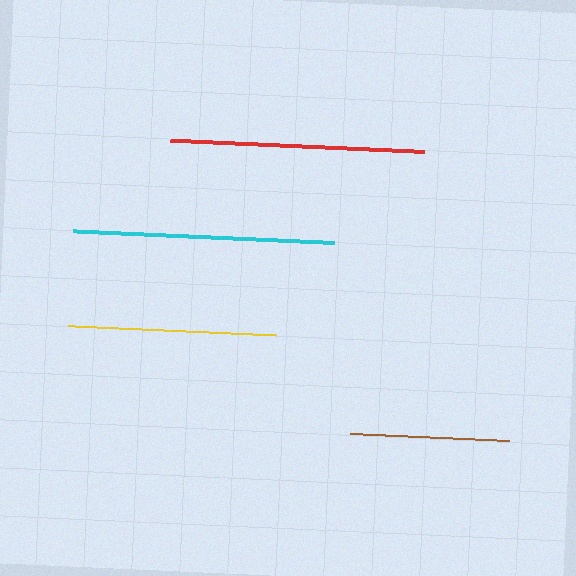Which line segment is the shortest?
The brown line is the shortest at approximately 160 pixels.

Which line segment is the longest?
The cyan line is the longest at approximately 261 pixels.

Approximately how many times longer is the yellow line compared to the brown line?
The yellow line is approximately 1.3 times the length of the brown line.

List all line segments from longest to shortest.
From longest to shortest: cyan, red, yellow, brown.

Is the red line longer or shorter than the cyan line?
The cyan line is longer than the red line.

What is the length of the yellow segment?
The yellow segment is approximately 208 pixels long.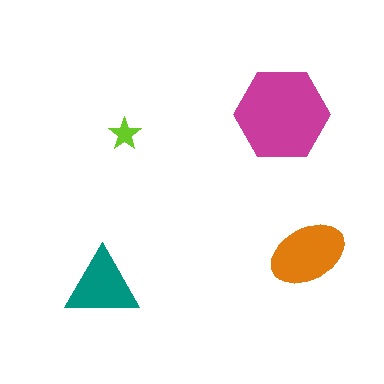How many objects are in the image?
There are 4 objects in the image.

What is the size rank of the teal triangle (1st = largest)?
3rd.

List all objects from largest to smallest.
The magenta hexagon, the orange ellipse, the teal triangle, the lime star.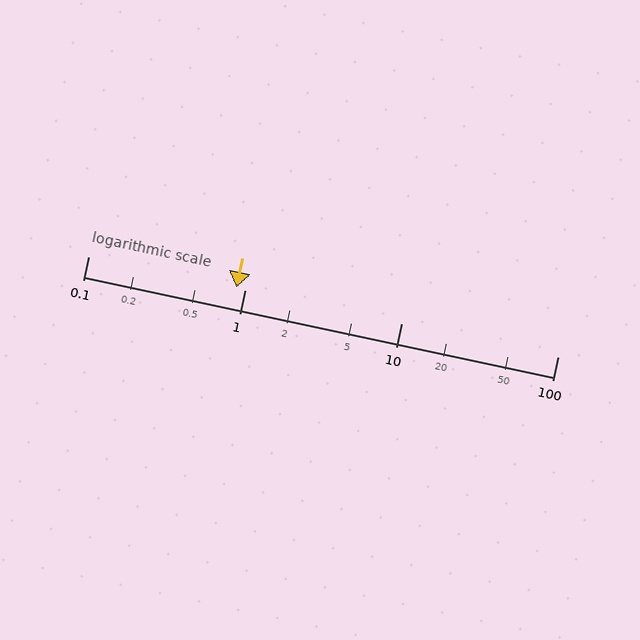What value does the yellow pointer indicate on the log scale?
The pointer indicates approximately 0.89.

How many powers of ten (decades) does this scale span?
The scale spans 3 decades, from 0.1 to 100.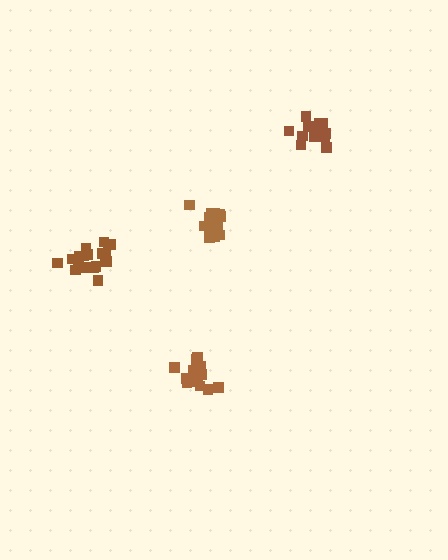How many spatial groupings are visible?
There are 4 spatial groupings.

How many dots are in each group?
Group 1: 17 dots, Group 2: 15 dots, Group 3: 18 dots, Group 4: 18 dots (68 total).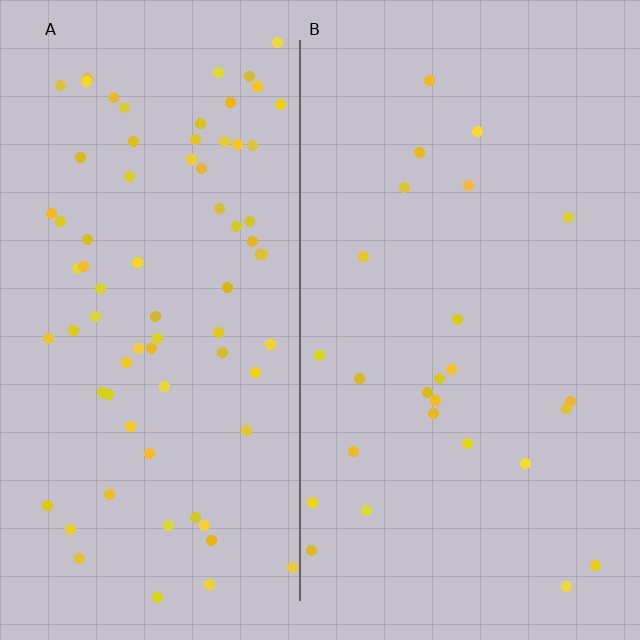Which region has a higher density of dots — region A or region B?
A (the left).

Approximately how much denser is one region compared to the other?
Approximately 3.0× — region A over region B.